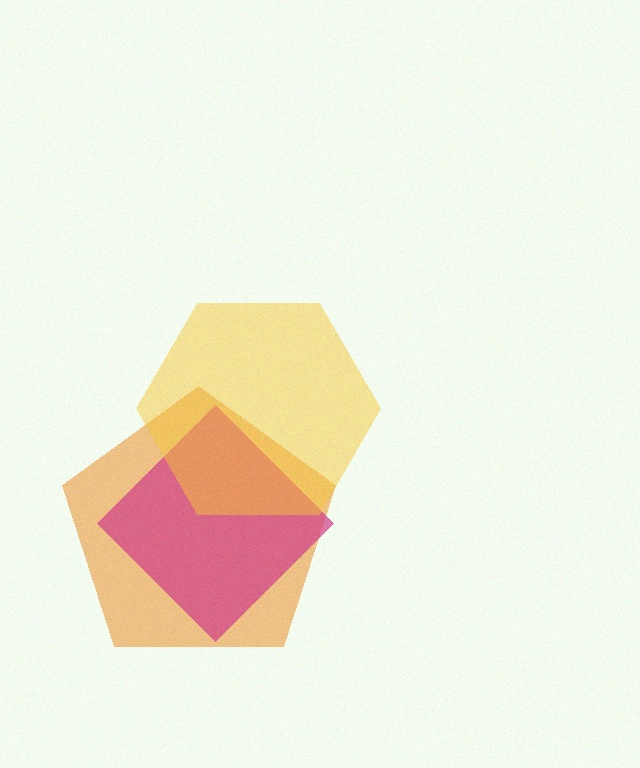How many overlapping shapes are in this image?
There are 3 overlapping shapes in the image.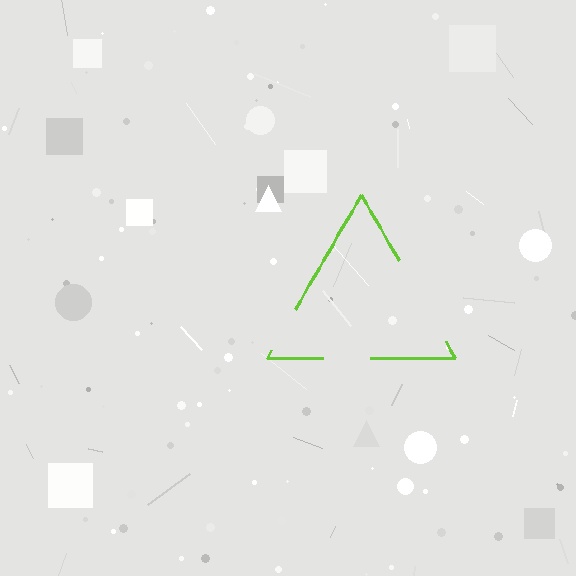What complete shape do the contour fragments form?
The contour fragments form a triangle.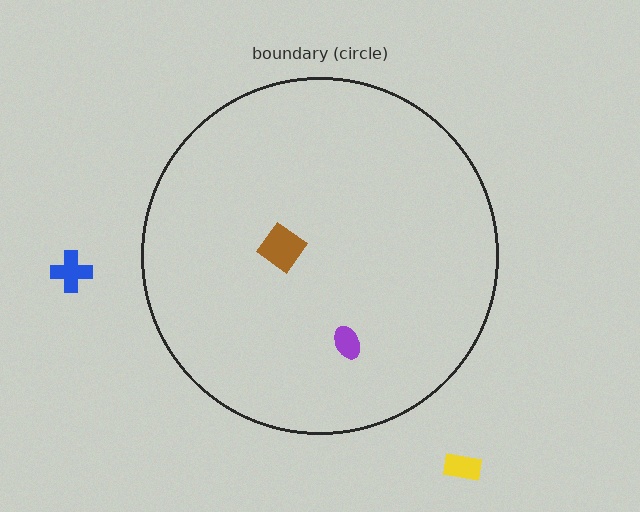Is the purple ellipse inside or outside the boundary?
Inside.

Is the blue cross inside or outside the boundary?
Outside.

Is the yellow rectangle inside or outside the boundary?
Outside.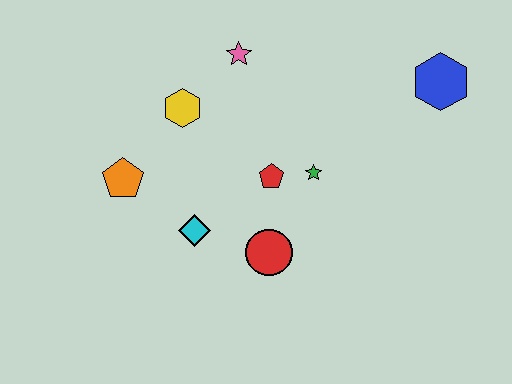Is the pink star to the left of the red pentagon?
Yes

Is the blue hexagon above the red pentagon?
Yes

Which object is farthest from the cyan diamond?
The blue hexagon is farthest from the cyan diamond.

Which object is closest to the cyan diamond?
The red circle is closest to the cyan diamond.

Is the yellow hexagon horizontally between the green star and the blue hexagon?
No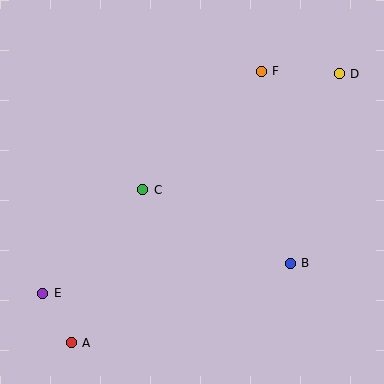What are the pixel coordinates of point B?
Point B is at (290, 263).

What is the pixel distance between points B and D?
The distance between B and D is 196 pixels.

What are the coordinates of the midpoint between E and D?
The midpoint between E and D is at (191, 184).